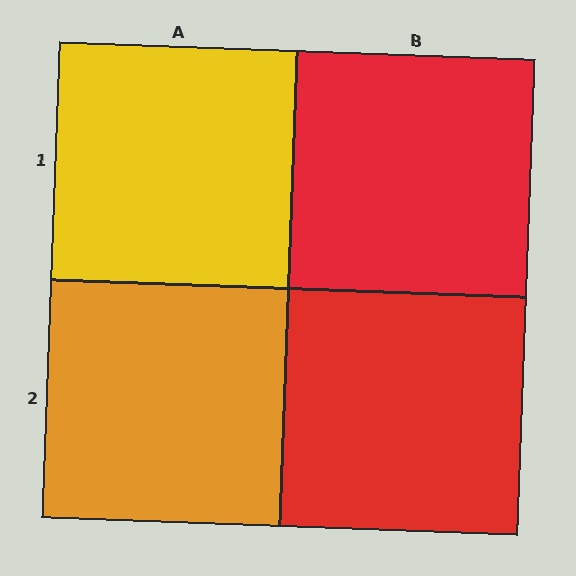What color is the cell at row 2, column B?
Red.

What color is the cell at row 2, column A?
Orange.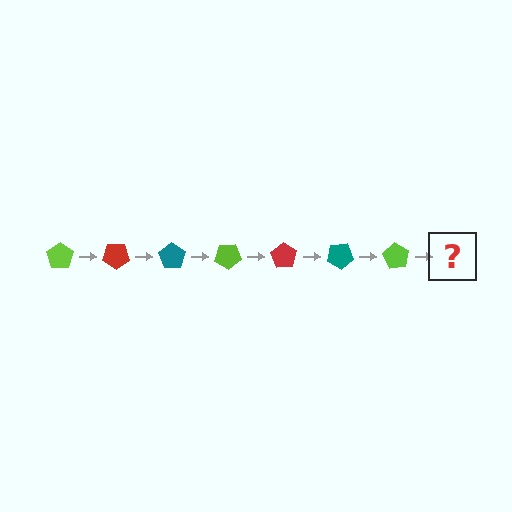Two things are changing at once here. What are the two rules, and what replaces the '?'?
The two rules are that it rotates 35 degrees each step and the color cycles through lime, red, and teal. The '?' should be a red pentagon, rotated 245 degrees from the start.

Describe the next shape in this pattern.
It should be a red pentagon, rotated 245 degrees from the start.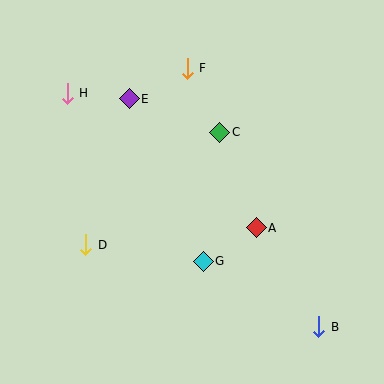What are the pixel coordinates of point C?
Point C is at (220, 132).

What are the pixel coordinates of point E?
Point E is at (129, 99).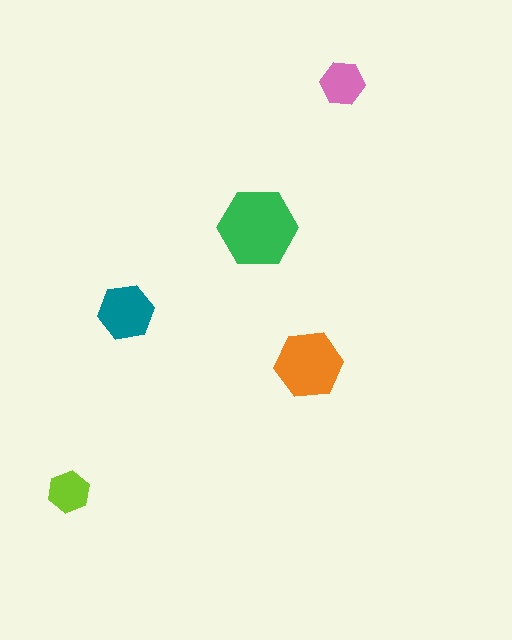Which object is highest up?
The pink hexagon is topmost.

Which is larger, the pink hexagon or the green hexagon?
The green one.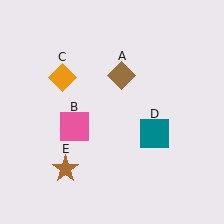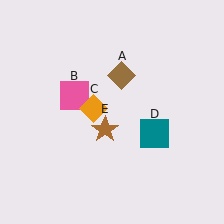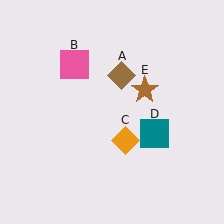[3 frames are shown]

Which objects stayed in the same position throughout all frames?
Brown diamond (object A) and teal square (object D) remained stationary.